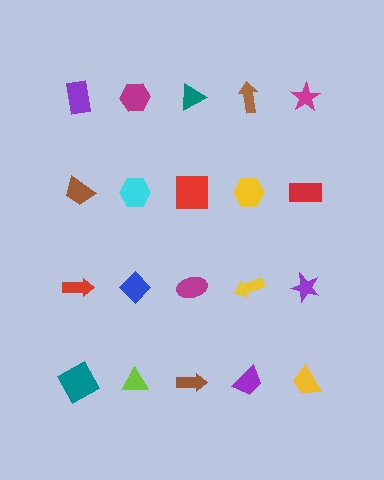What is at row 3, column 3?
A magenta ellipse.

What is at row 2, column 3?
A red square.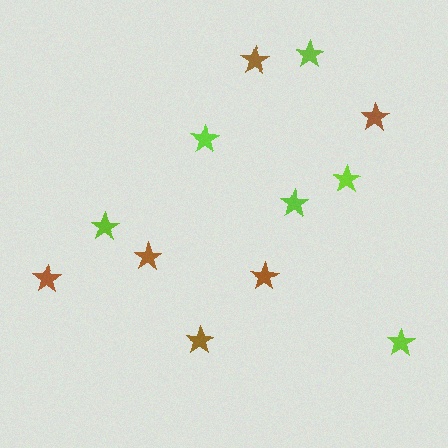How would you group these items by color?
There are 2 groups: one group of brown stars (6) and one group of lime stars (6).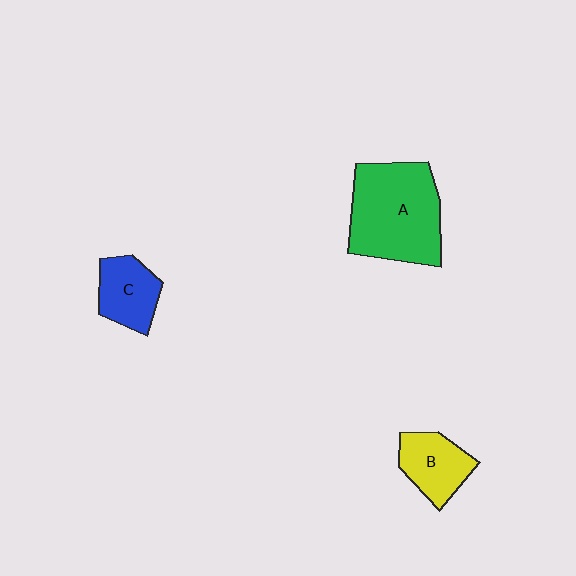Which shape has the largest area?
Shape A (green).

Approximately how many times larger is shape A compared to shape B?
Approximately 2.1 times.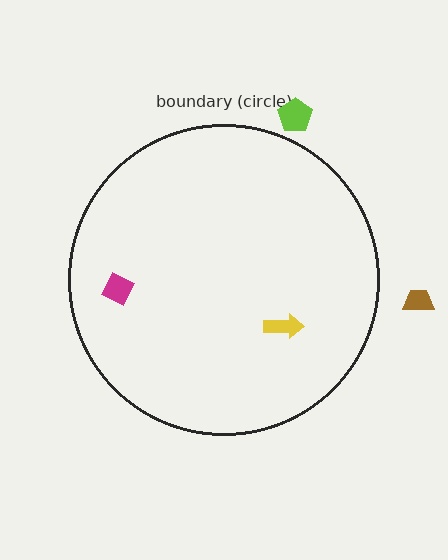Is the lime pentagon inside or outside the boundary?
Outside.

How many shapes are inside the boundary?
2 inside, 2 outside.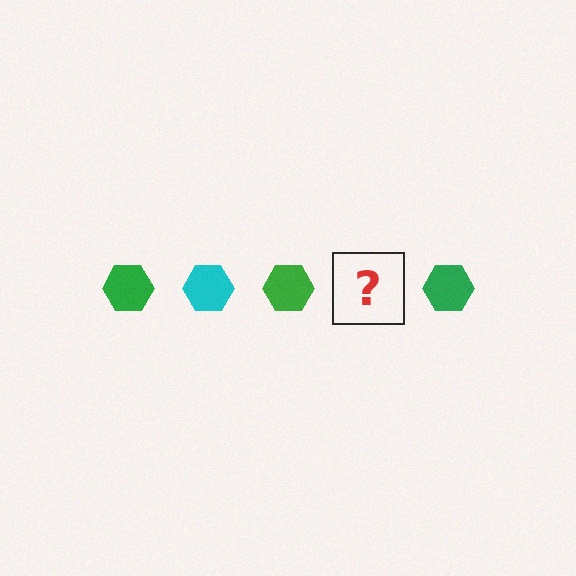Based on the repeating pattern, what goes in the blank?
The blank should be a cyan hexagon.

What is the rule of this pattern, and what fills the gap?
The rule is that the pattern cycles through green, cyan hexagons. The gap should be filled with a cyan hexagon.